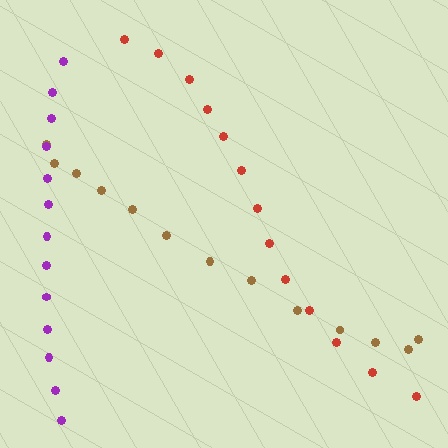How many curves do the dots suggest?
There are 3 distinct paths.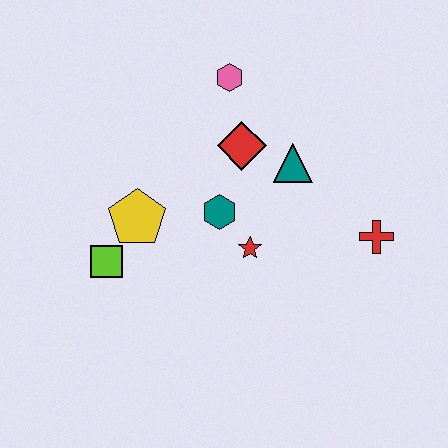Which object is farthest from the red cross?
The lime square is farthest from the red cross.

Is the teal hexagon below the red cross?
No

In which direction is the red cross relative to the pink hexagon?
The red cross is below the pink hexagon.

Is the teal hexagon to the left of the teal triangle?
Yes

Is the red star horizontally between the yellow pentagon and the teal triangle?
Yes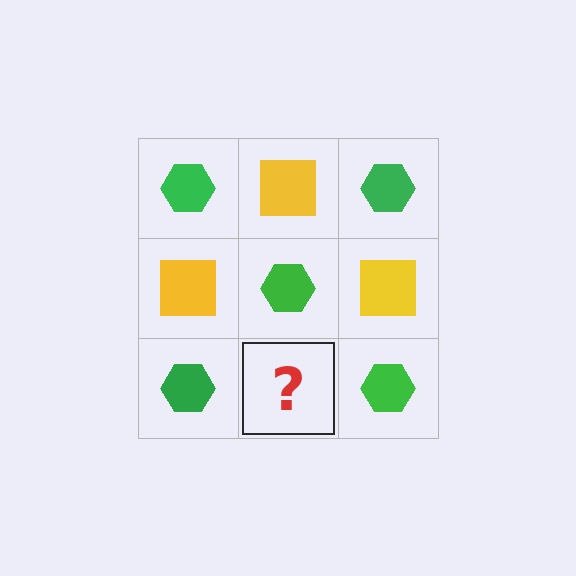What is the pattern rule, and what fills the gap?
The rule is that it alternates green hexagon and yellow square in a checkerboard pattern. The gap should be filled with a yellow square.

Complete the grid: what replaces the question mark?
The question mark should be replaced with a yellow square.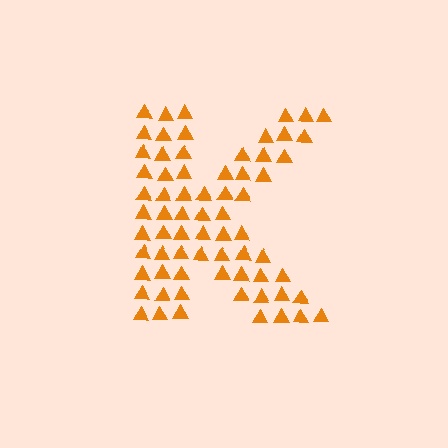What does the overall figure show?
The overall figure shows the letter K.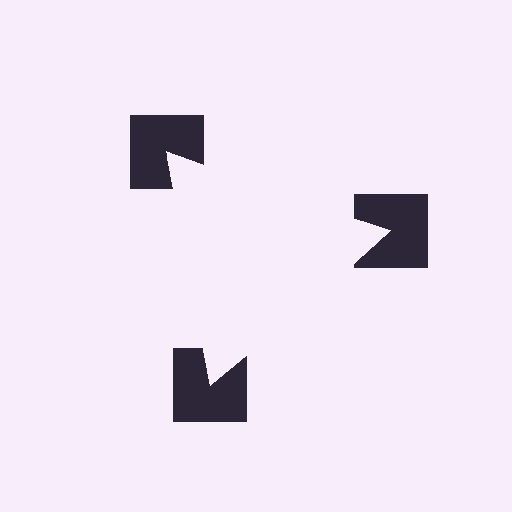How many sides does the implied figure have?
3 sides.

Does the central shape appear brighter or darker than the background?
It typically appears slightly brighter than the background, even though no actual brightness change is drawn.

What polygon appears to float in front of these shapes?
An illusory triangle — its edges are inferred from the aligned wedge cuts in the notched squares, not physically drawn.